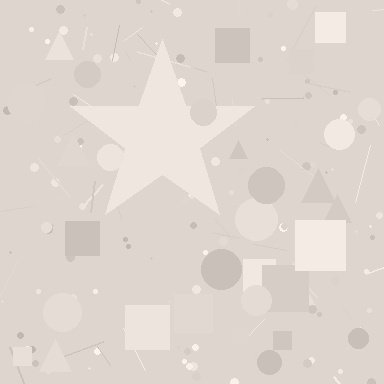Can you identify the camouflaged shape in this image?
The camouflaged shape is a star.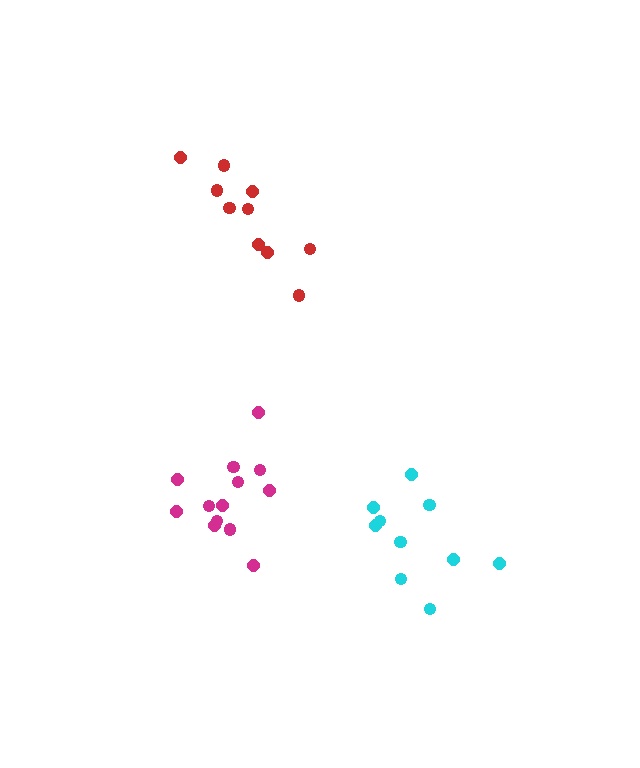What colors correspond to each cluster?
The clusters are colored: red, cyan, magenta.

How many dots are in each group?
Group 1: 10 dots, Group 2: 10 dots, Group 3: 13 dots (33 total).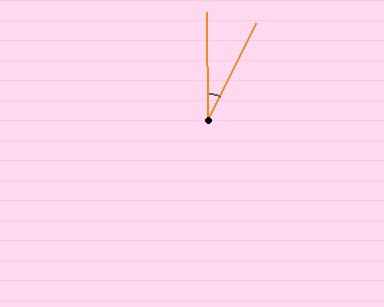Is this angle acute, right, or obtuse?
It is acute.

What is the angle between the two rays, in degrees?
Approximately 26 degrees.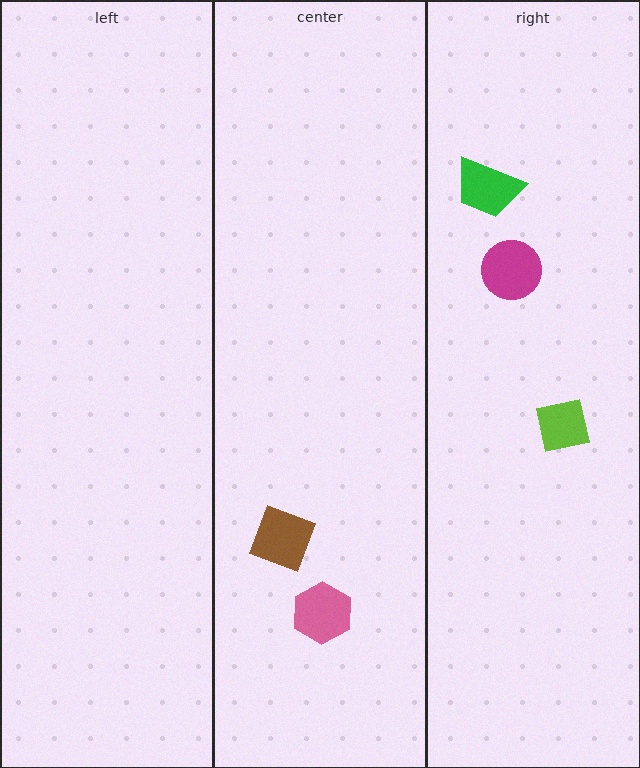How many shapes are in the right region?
3.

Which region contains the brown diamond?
The center region.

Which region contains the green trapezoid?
The right region.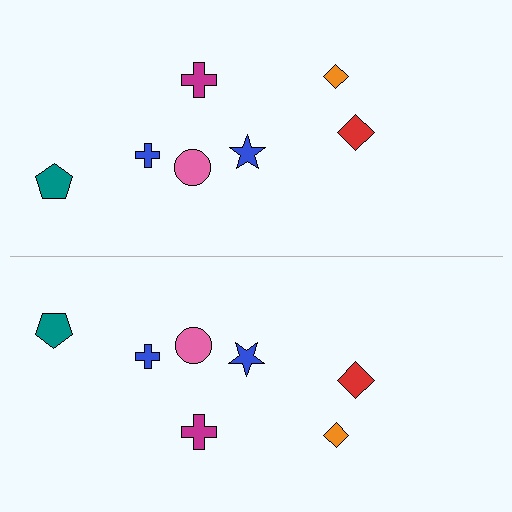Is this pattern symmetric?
Yes, this pattern has bilateral (reflection) symmetry.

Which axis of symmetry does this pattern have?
The pattern has a horizontal axis of symmetry running through the center of the image.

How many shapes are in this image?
There are 14 shapes in this image.